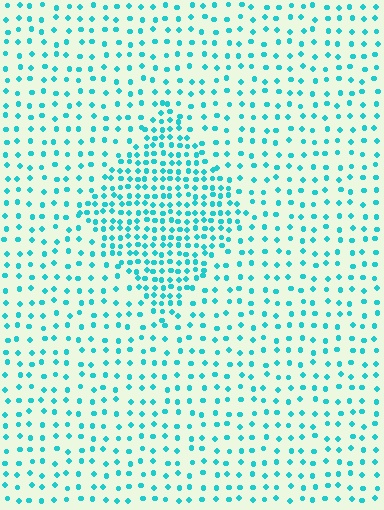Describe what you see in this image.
The image contains small cyan elements arranged at two different densities. A diamond-shaped region is visible where the elements are more densely packed than the surrounding area.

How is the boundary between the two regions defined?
The boundary is defined by a change in element density (approximately 2.2x ratio). All elements are the same color, size, and shape.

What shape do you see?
I see a diamond.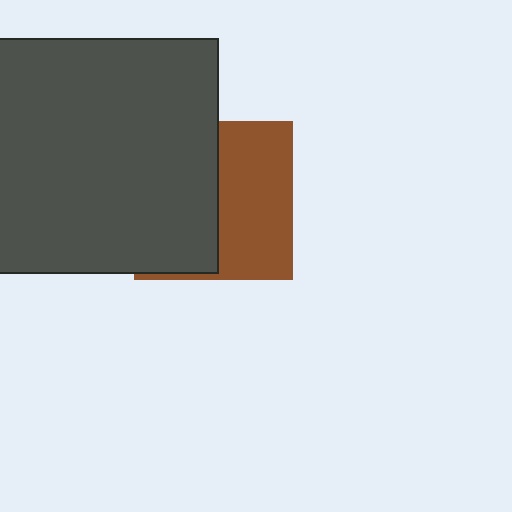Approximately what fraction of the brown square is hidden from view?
Roughly 52% of the brown square is hidden behind the dark gray square.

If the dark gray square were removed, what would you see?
You would see the complete brown square.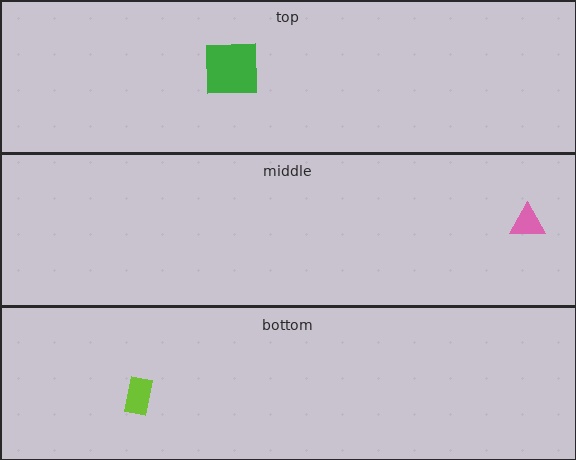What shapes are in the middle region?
The pink triangle.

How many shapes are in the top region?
1.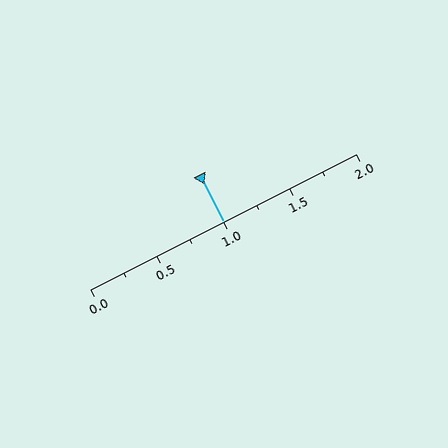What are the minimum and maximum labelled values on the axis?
The axis runs from 0.0 to 2.0.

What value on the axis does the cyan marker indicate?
The marker indicates approximately 1.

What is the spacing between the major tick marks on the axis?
The major ticks are spaced 0.5 apart.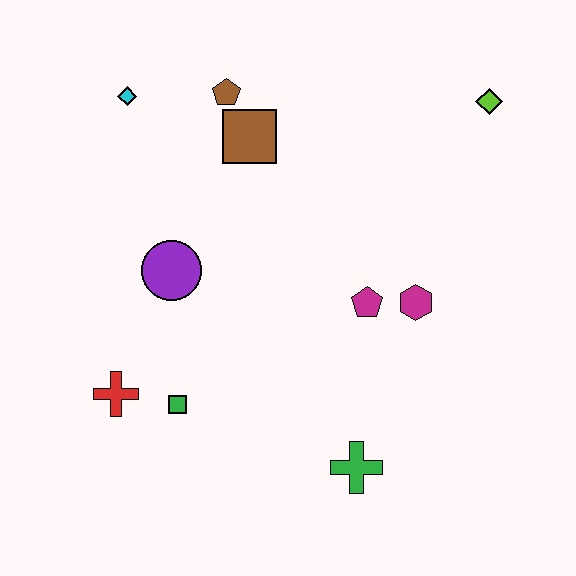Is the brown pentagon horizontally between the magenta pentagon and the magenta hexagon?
No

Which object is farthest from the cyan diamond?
The green cross is farthest from the cyan diamond.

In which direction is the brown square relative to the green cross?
The brown square is above the green cross.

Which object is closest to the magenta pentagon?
The magenta hexagon is closest to the magenta pentagon.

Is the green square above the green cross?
Yes